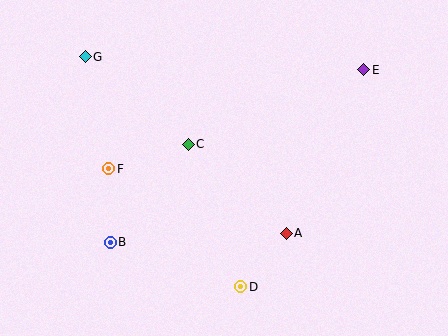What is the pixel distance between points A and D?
The distance between A and D is 70 pixels.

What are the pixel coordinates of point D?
Point D is at (241, 287).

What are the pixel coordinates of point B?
Point B is at (110, 242).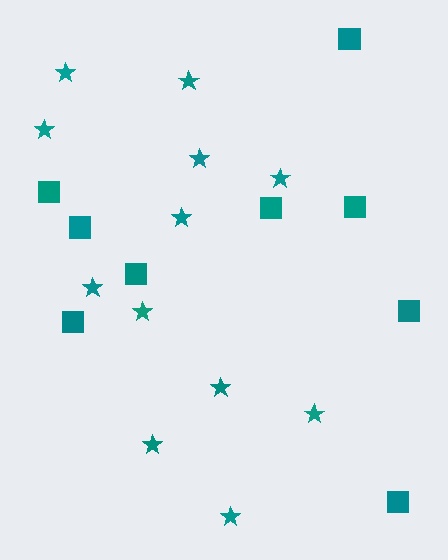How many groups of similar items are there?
There are 2 groups: one group of stars (12) and one group of squares (9).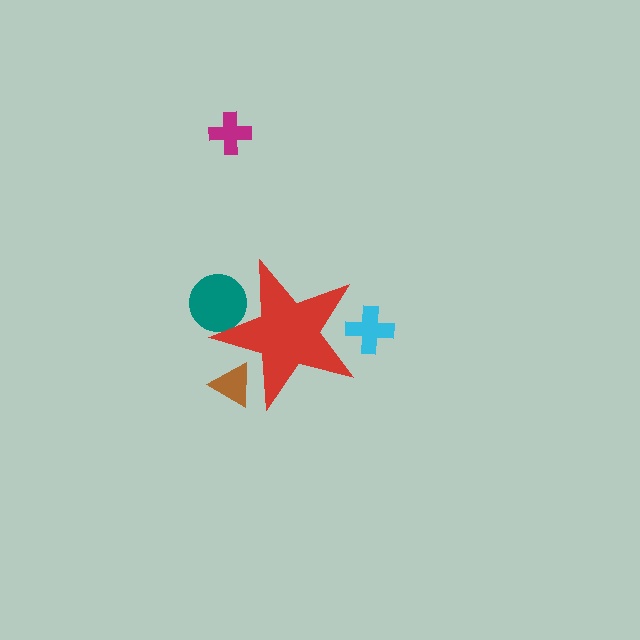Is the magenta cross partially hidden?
No, the magenta cross is fully visible.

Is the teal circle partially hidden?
Yes, the teal circle is partially hidden behind the red star.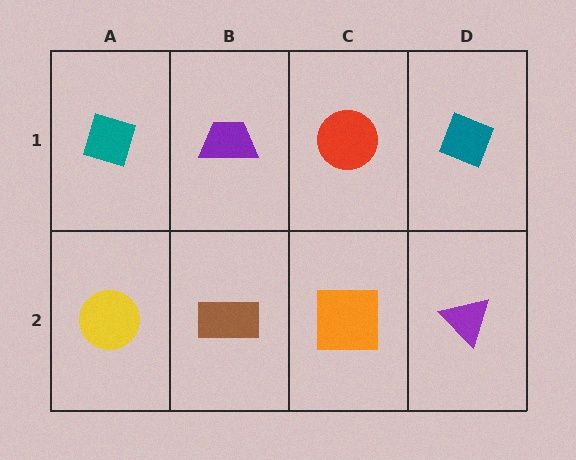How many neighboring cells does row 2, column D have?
2.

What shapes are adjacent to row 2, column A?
A teal diamond (row 1, column A), a brown rectangle (row 2, column B).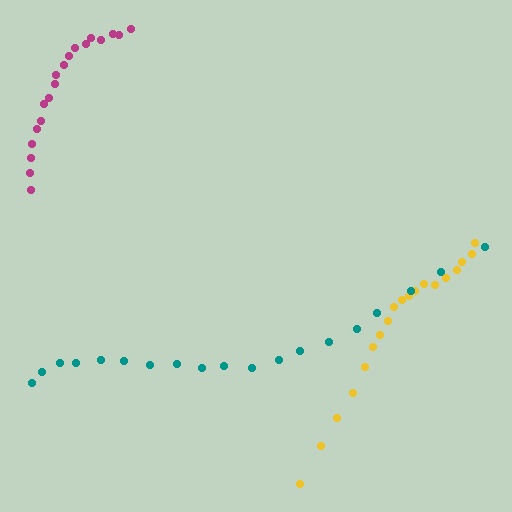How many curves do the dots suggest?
There are 3 distinct paths.